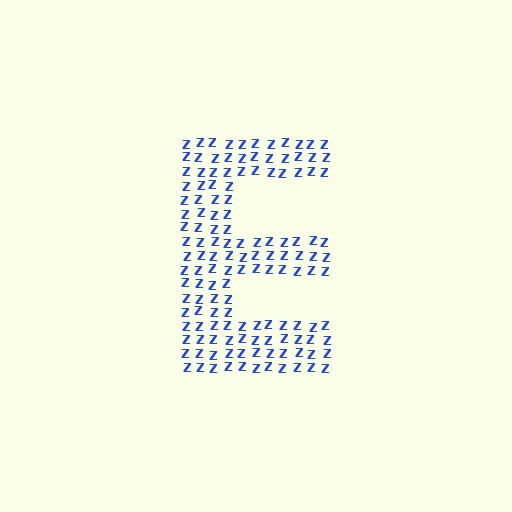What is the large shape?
The large shape is the letter E.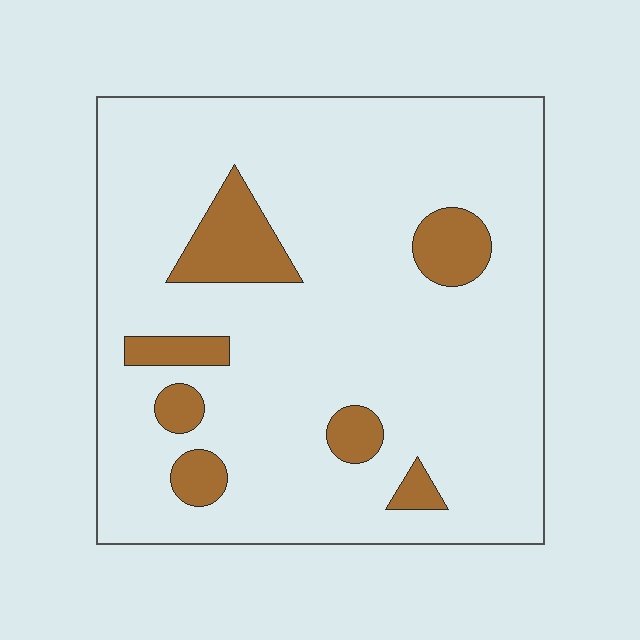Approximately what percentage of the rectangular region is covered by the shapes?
Approximately 15%.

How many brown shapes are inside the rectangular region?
7.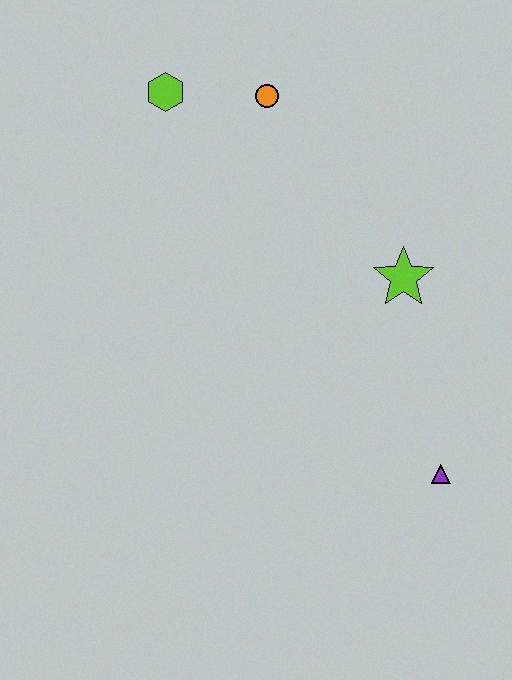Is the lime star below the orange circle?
Yes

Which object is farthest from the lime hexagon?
The purple triangle is farthest from the lime hexagon.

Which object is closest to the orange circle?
The lime hexagon is closest to the orange circle.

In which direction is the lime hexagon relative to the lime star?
The lime hexagon is to the left of the lime star.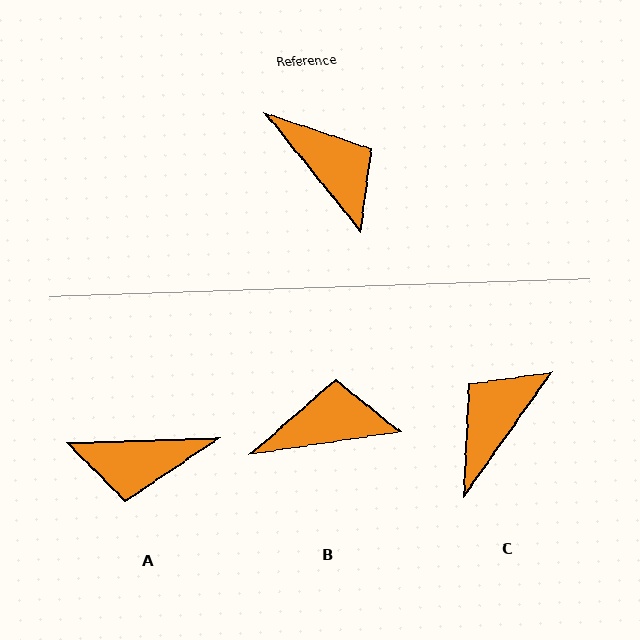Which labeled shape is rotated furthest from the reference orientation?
A, about 127 degrees away.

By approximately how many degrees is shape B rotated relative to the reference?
Approximately 60 degrees counter-clockwise.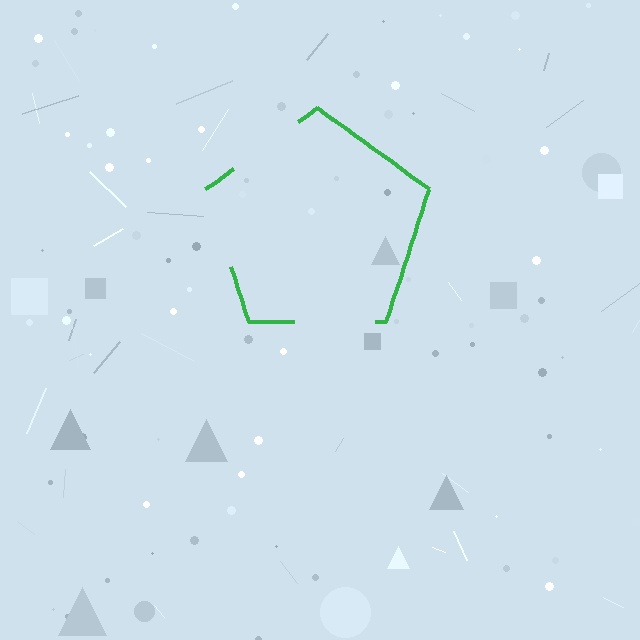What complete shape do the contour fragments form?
The contour fragments form a pentagon.